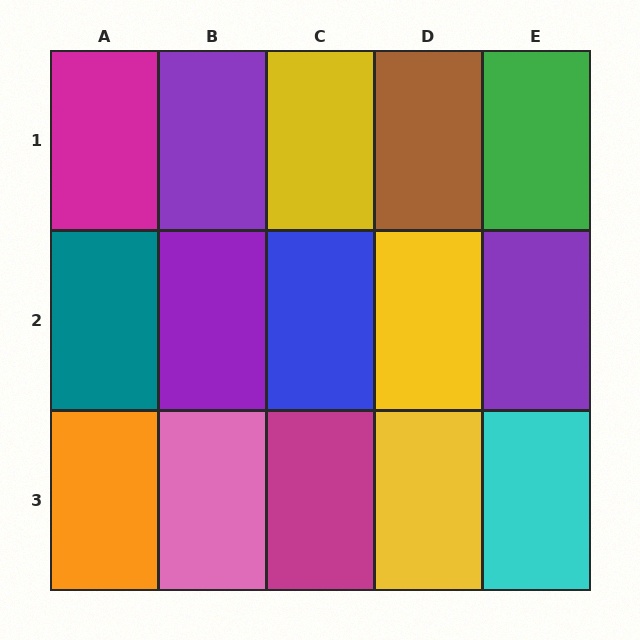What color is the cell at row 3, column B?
Pink.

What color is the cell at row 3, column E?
Cyan.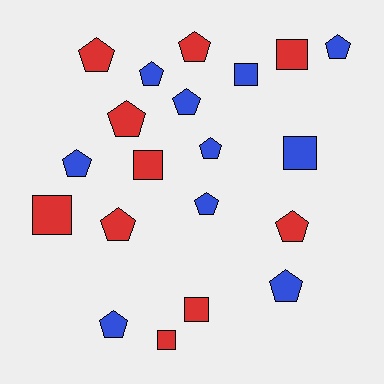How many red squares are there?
There are 5 red squares.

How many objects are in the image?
There are 20 objects.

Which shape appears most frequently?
Pentagon, with 13 objects.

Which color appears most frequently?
Red, with 10 objects.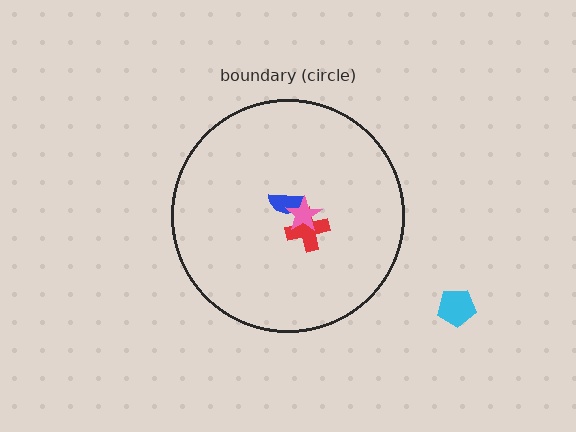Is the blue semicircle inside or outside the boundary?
Inside.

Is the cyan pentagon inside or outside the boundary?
Outside.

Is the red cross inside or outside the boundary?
Inside.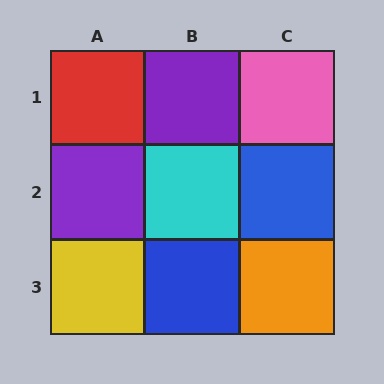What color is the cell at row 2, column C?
Blue.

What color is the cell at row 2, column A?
Purple.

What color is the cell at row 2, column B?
Cyan.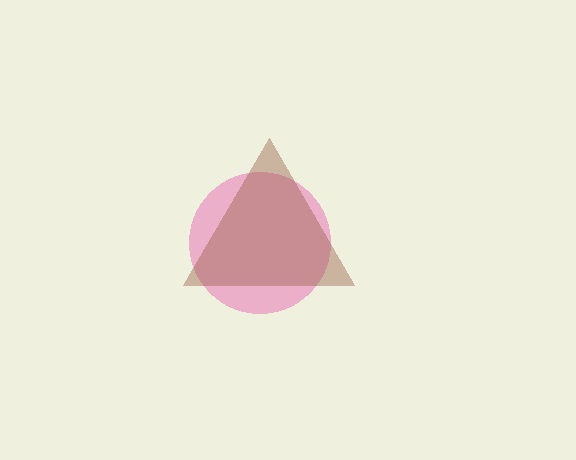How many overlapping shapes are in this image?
There are 2 overlapping shapes in the image.